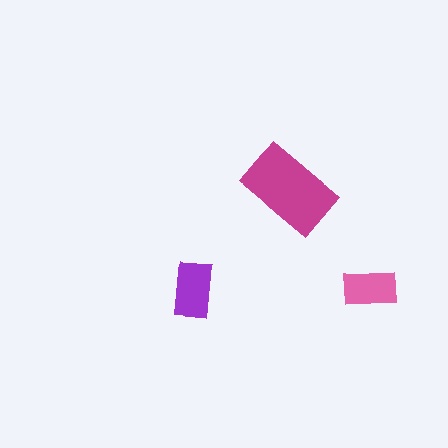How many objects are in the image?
There are 3 objects in the image.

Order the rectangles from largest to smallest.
the magenta one, the purple one, the pink one.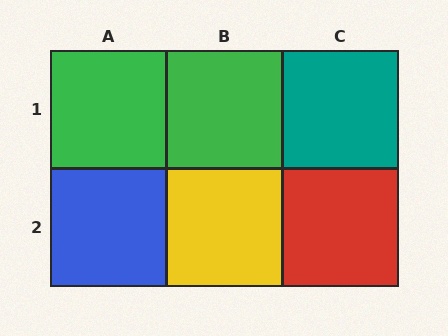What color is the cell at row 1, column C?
Teal.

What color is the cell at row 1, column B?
Green.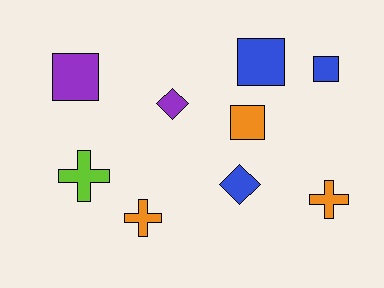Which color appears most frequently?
Orange, with 3 objects.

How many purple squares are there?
There is 1 purple square.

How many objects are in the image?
There are 9 objects.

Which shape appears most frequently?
Square, with 4 objects.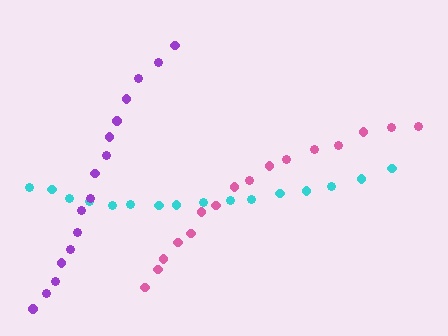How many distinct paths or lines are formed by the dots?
There are 3 distinct paths.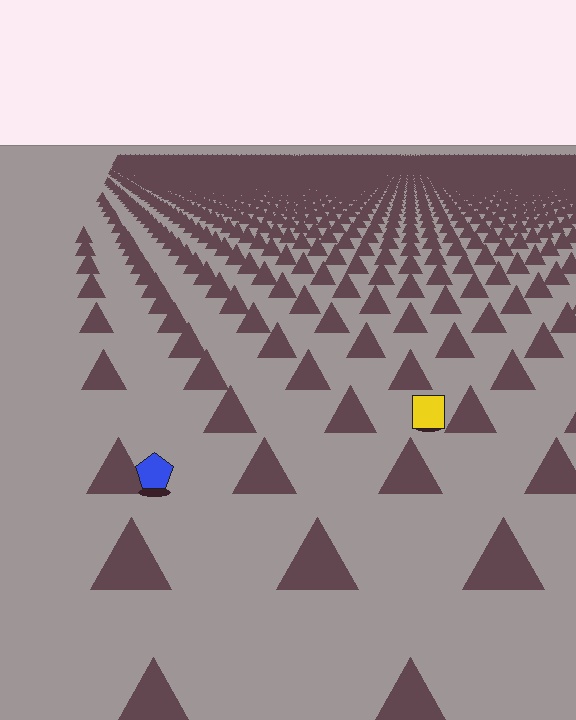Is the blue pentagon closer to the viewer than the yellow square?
Yes. The blue pentagon is closer — you can tell from the texture gradient: the ground texture is coarser near it.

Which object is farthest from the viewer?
The yellow square is farthest from the viewer. It appears smaller and the ground texture around it is denser.